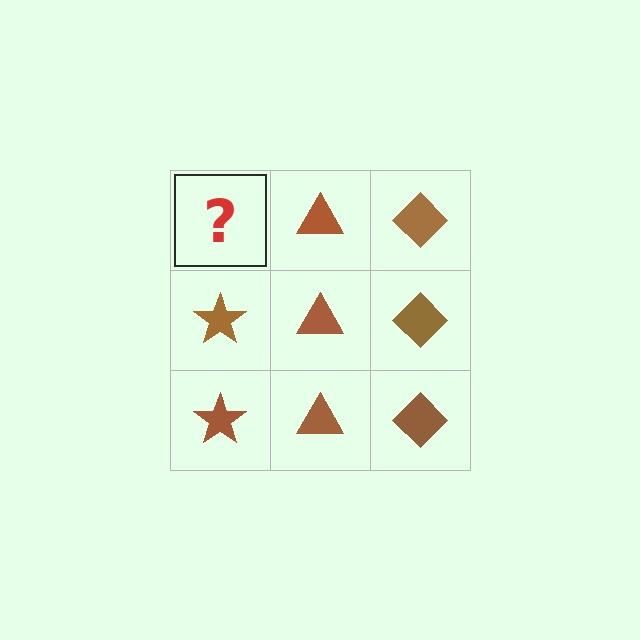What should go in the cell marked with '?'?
The missing cell should contain a brown star.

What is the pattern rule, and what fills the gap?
The rule is that each column has a consistent shape. The gap should be filled with a brown star.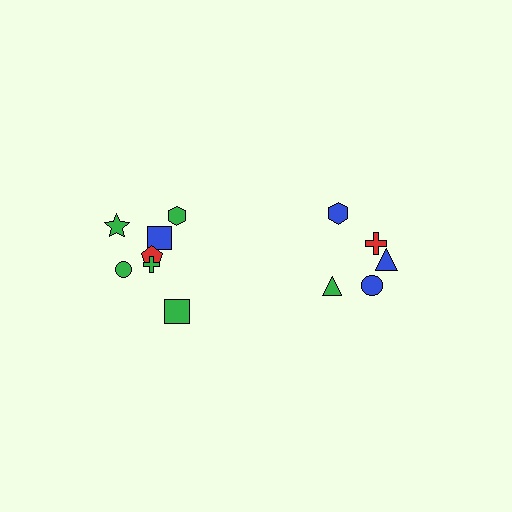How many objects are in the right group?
There are 5 objects.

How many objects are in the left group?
There are 7 objects.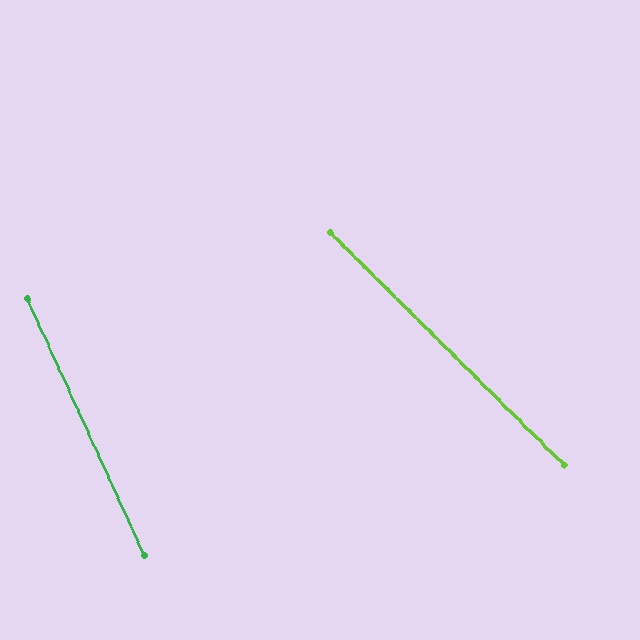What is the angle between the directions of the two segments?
Approximately 21 degrees.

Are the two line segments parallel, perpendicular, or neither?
Neither parallel nor perpendicular — they differ by about 21°.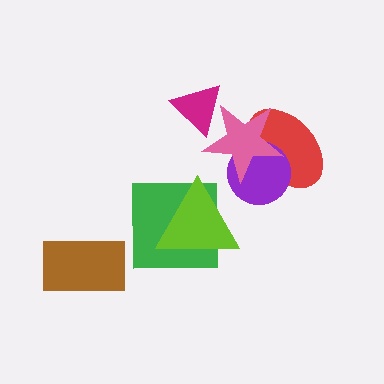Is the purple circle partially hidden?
Yes, it is partially covered by another shape.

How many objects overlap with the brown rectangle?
0 objects overlap with the brown rectangle.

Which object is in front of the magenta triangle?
The pink star is in front of the magenta triangle.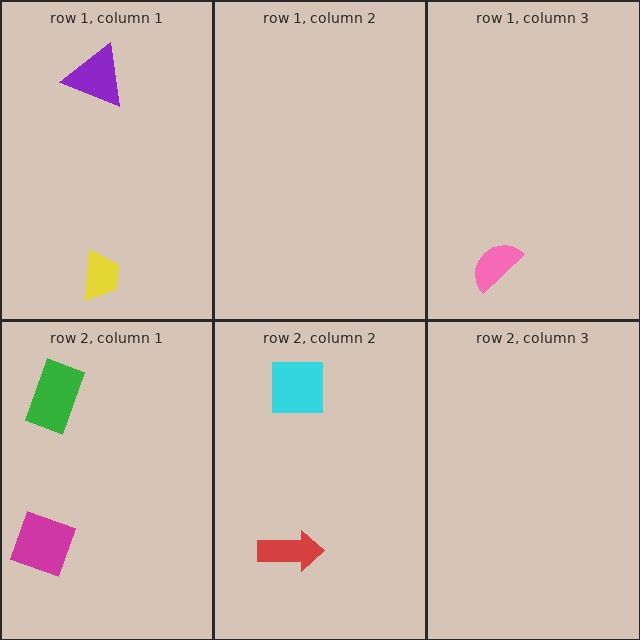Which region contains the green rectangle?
The row 2, column 1 region.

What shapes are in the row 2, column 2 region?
The cyan square, the red arrow.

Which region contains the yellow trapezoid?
The row 1, column 1 region.